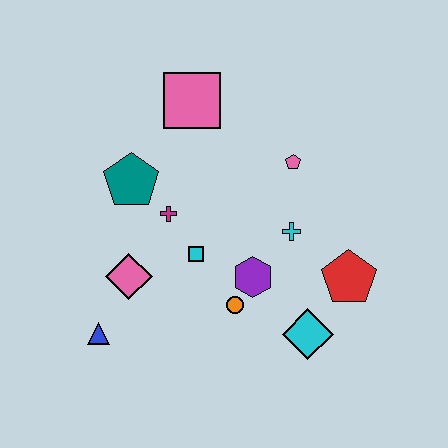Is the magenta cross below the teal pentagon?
Yes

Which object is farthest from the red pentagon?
The blue triangle is farthest from the red pentagon.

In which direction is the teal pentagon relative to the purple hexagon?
The teal pentagon is to the left of the purple hexagon.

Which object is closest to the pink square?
The teal pentagon is closest to the pink square.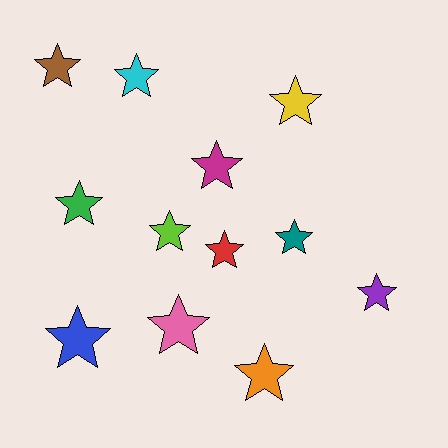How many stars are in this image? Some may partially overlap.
There are 12 stars.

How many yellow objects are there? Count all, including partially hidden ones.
There is 1 yellow object.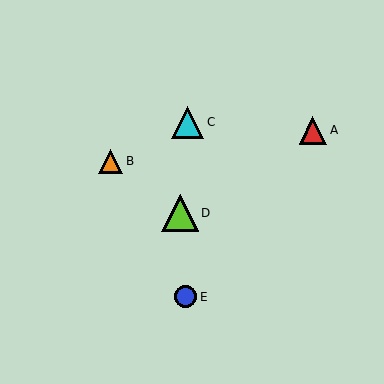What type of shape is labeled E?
Shape E is a blue circle.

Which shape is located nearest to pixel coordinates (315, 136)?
The red triangle (labeled A) at (313, 130) is nearest to that location.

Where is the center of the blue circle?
The center of the blue circle is at (185, 297).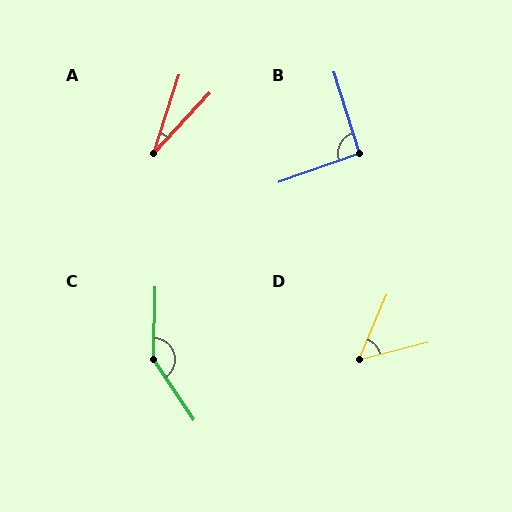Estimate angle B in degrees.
Approximately 92 degrees.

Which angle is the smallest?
A, at approximately 25 degrees.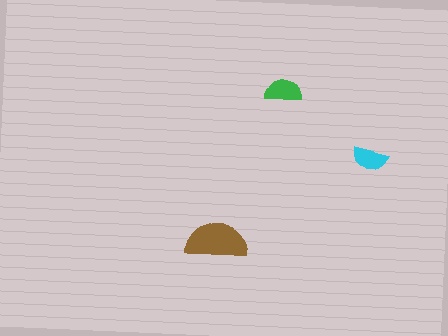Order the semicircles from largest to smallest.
the brown one, the green one, the cyan one.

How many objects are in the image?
There are 3 objects in the image.